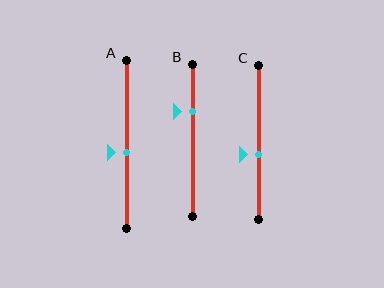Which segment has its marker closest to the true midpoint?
Segment A has its marker closest to the true midpoint.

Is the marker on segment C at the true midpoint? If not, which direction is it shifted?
No, the marker on segment C is shifted downward by about 8% of the segment length.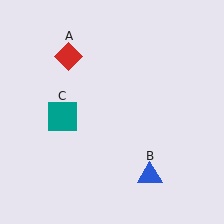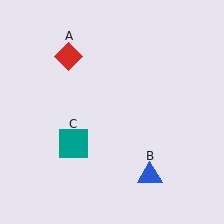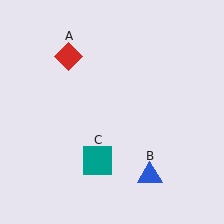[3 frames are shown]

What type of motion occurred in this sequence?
The teal square (object C) rotated counterclockwise around the center of the scene.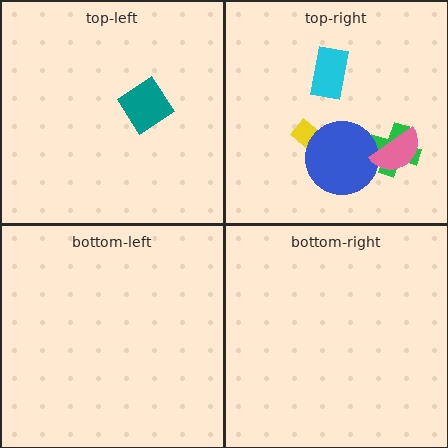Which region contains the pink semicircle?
The top-right region.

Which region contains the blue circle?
The top-right region.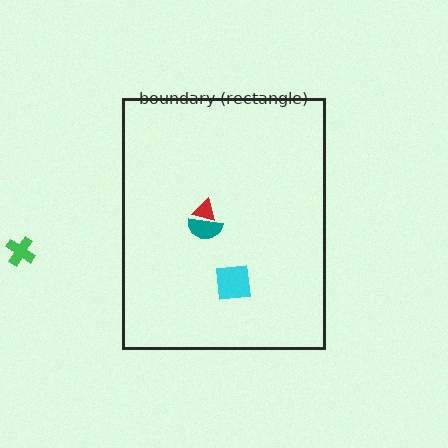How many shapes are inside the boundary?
3 inside, 1 outside.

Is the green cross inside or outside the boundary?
Outside.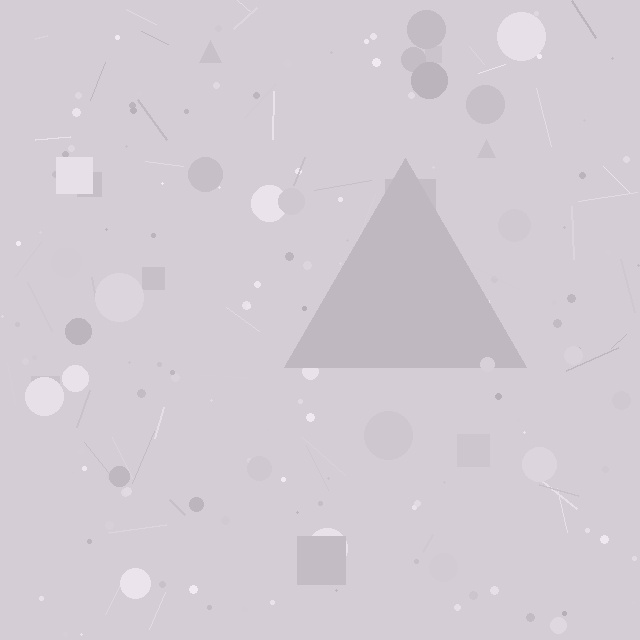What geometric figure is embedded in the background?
A triangle is embedded in the background.